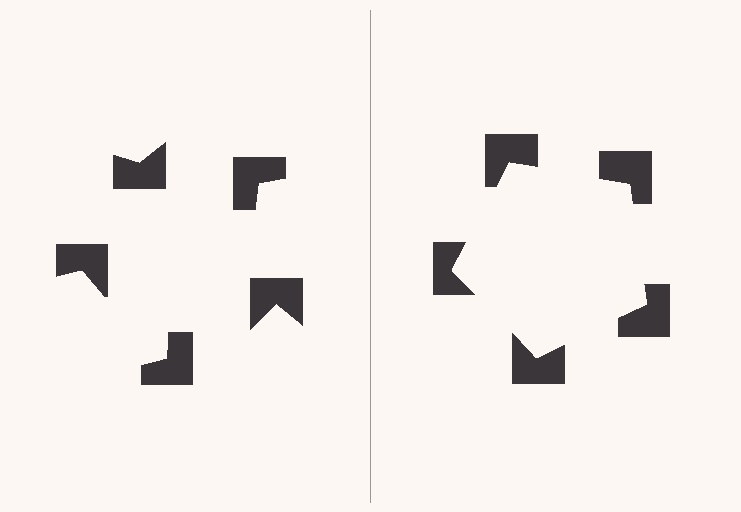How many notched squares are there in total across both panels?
10 — 5 on each side.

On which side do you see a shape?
An illusory pentagon appears on the right side. On the left side the wedge cuts are rotated, so no coherent shape forms.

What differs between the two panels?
The notched squares are positioned identically on both sides; only the wedge orientations differ. On the right they align to a pentagon; on the left they are misaligned.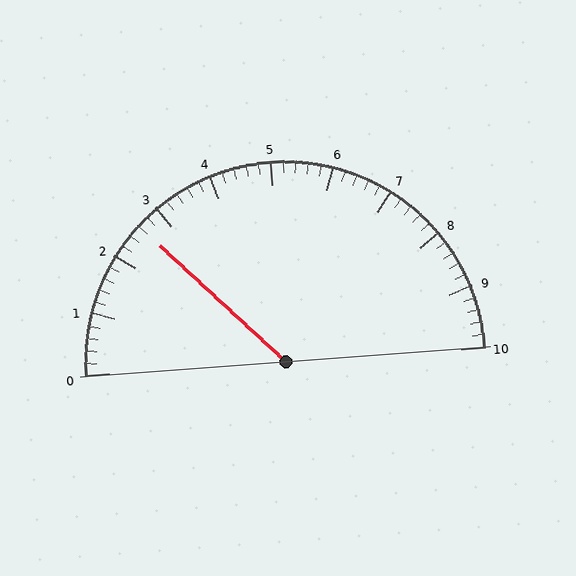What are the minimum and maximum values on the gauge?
The gauge ranges from 0 to 10.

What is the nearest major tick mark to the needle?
The nearest major tick mark is 3.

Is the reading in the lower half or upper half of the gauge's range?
The reading is in the lower half of the range (0 to 10).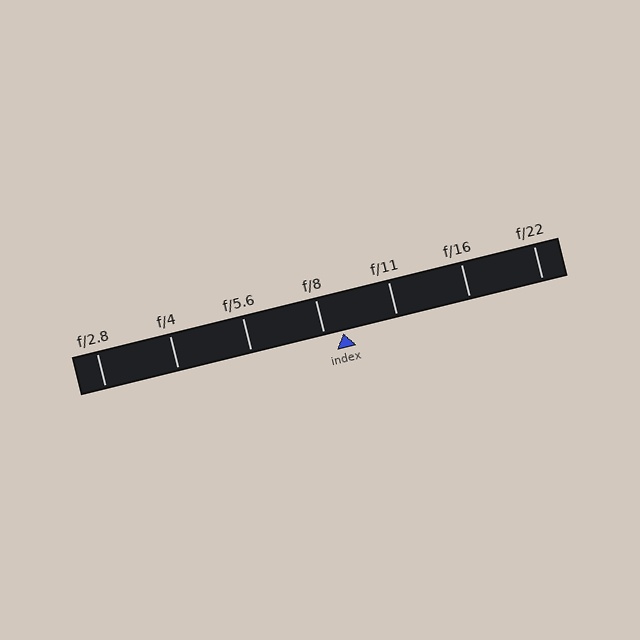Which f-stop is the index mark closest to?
The index mark is closest to f/8.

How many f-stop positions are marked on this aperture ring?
There are 7 f-stop positions marked.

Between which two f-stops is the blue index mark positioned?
The index mark is between f/8 and f/11.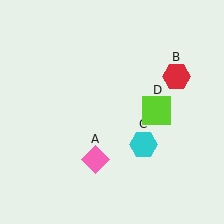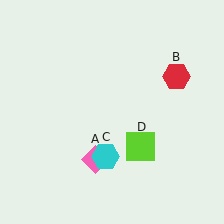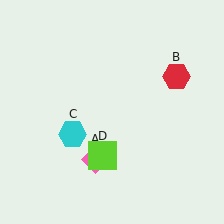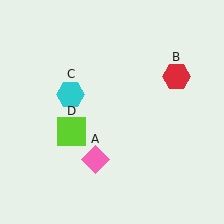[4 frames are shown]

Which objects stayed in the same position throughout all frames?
Pink diamond (object A) and red hexagon (object B) remained stationary.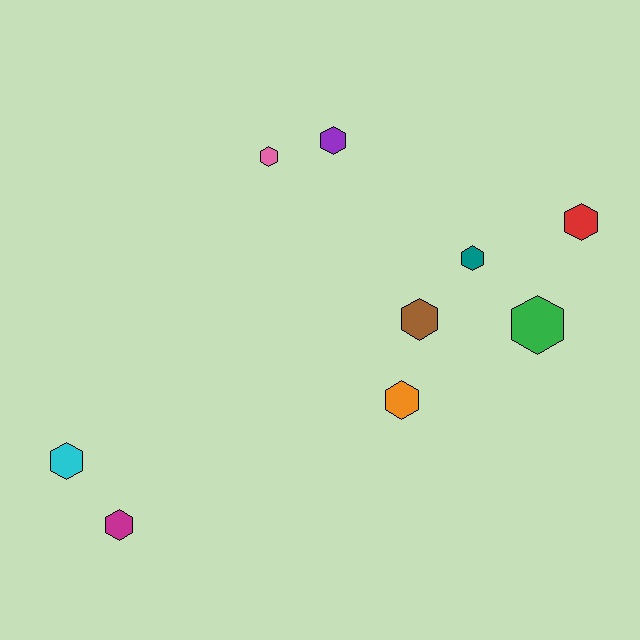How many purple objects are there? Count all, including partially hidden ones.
There is 1 purple object.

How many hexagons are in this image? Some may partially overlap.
There are 9 hexagons.